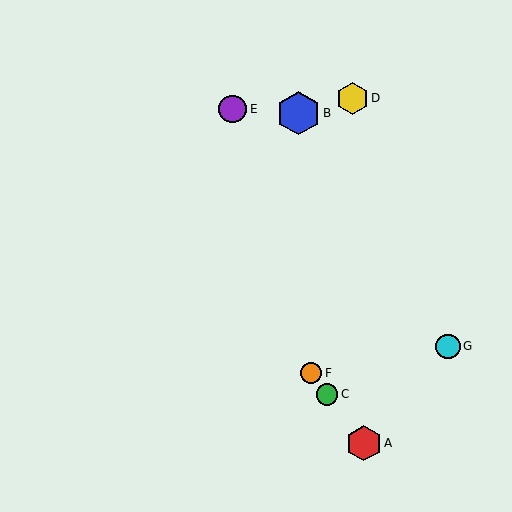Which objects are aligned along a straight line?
Objects A, C, F are aligned along a straight line.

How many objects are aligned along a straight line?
3 objects (A, C, F) are aligned along a straight line.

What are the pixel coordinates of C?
Object C is at (327, 394).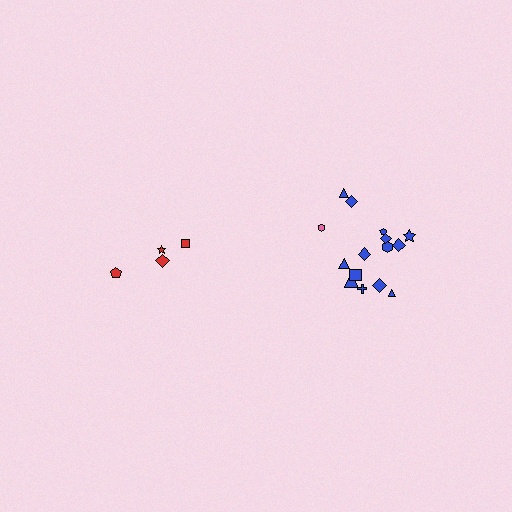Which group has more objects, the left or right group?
The right group.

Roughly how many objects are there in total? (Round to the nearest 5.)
Roughly 20 objects in total.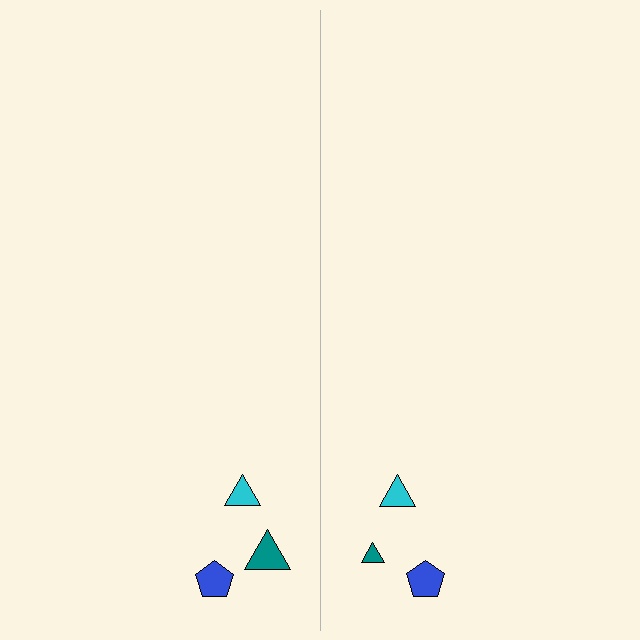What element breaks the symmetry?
The teal triangle on the right side has a different size than its mirror counterpart.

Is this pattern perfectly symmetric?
No, the pattern is not perfectly symmetric. The teal triangle on the right side has a different size than its mirror counterpart.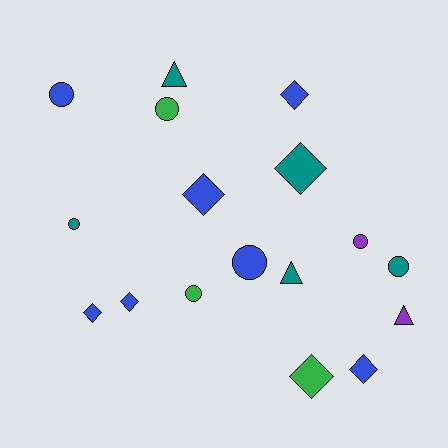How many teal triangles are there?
There are 2 teal triangles.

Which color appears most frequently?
Blue, with 7 objects.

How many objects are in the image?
There are 17 objects.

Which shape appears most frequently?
Circle, with 7 objects.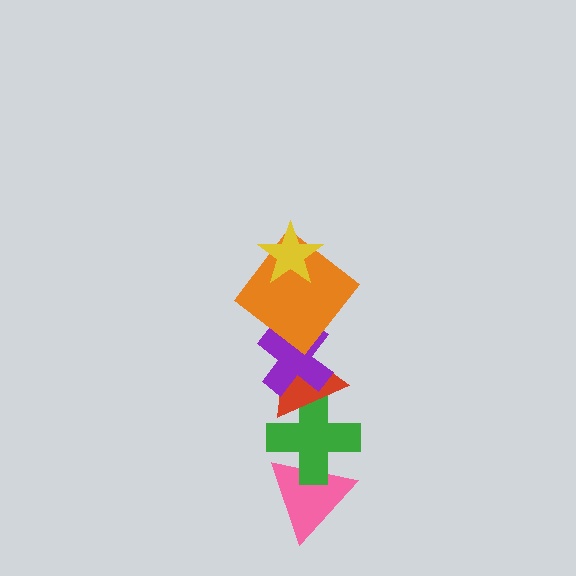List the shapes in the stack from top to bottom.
From top to bottom: the yellow star, the orange diamond, the purple cross, the red triangle, the green cross, the pink triangle.